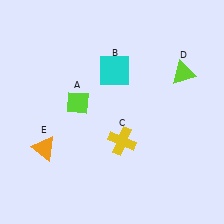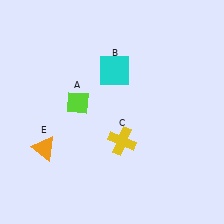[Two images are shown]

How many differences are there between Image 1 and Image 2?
There is 1 difference between the two images.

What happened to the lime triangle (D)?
The lime triangle (D) was removed in Image 2. It was in the top-right area of Image 1.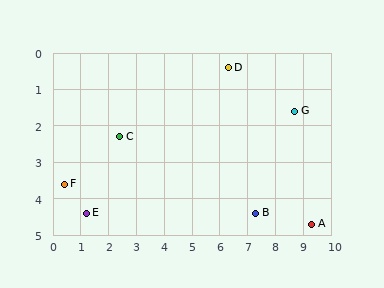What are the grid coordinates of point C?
Point C is at approximately (2.4, 2.3).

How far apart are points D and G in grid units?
Points D and G are about 2.7 grid units apart.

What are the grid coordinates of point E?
Point E is at approximately (1.2, 4.4).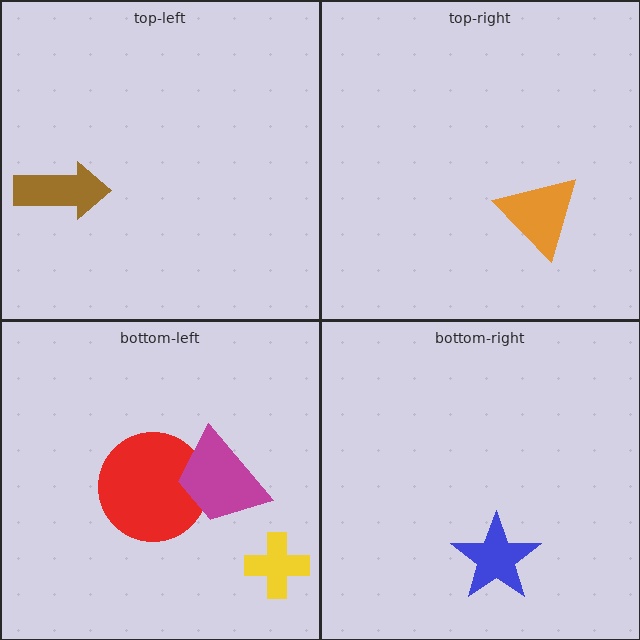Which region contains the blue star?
The bottom-right region.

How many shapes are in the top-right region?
1.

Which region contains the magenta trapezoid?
The bottom-left region.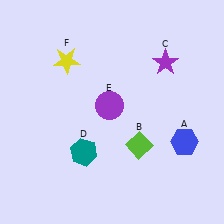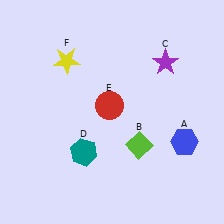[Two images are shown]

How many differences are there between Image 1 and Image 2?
There is 1 difference between the two images.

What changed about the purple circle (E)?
In Image 1, E is purple. In Image 2, it changed to red.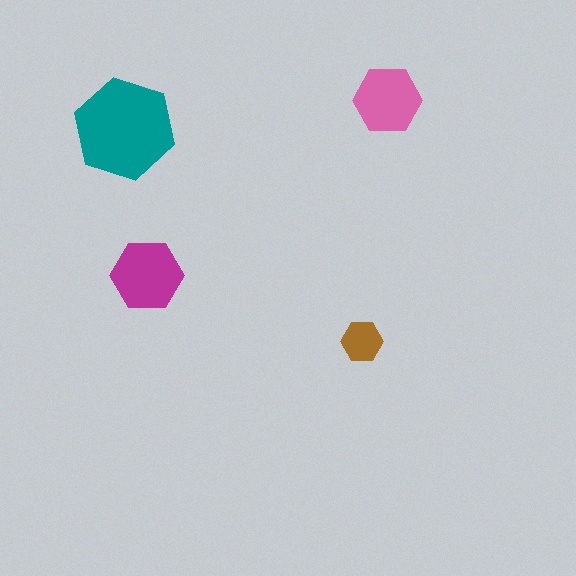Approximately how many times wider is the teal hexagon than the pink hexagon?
About 1.5 times wider.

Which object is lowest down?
The brown hexagon is bottommost.